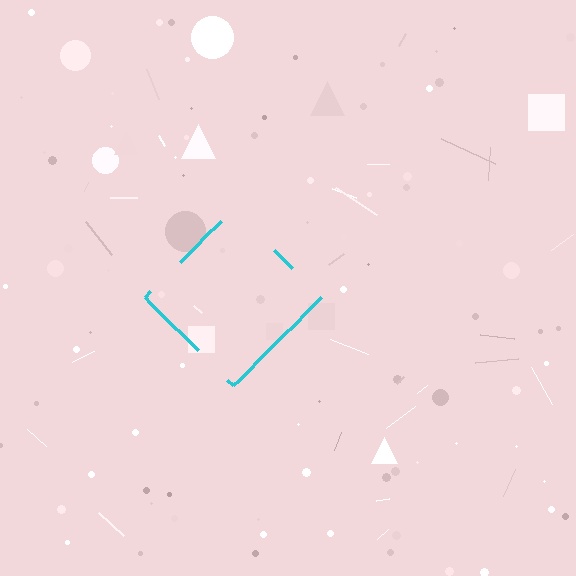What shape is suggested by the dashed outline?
The dashed outline suggests a diamond.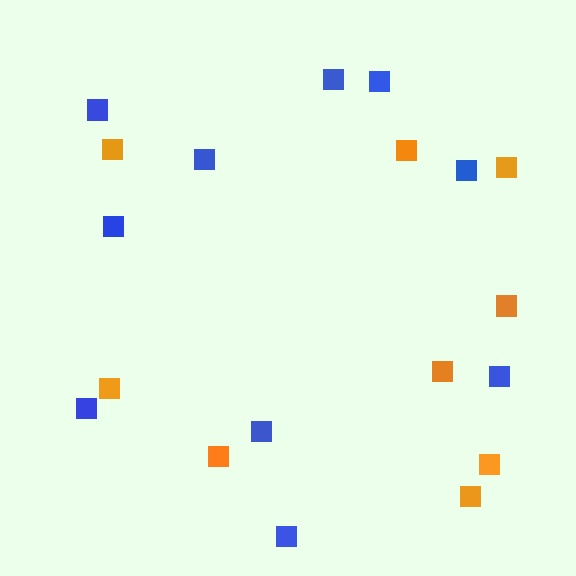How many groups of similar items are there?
There are 2 groups: one group of orange squares (9) and one group of blue squares (10).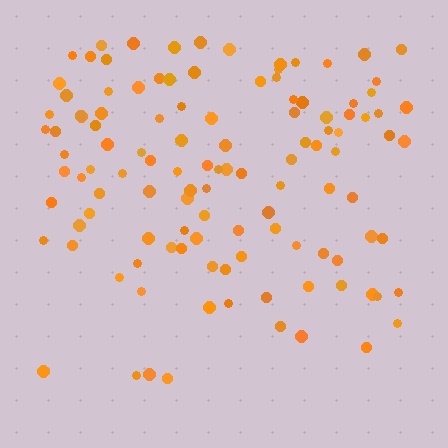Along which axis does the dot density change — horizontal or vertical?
Vertical.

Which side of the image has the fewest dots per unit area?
The bottom.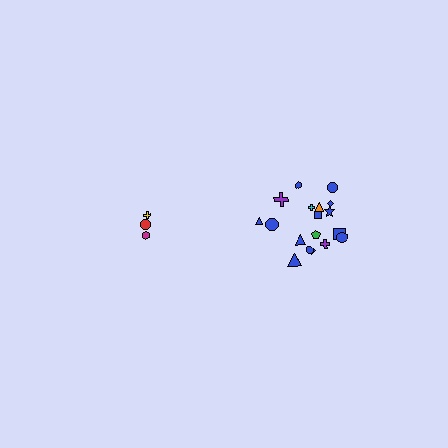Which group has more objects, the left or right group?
The right group.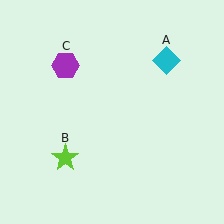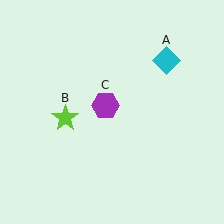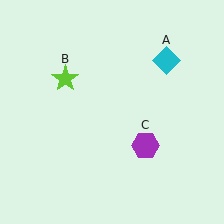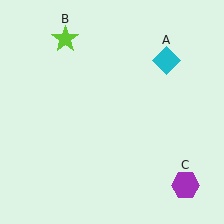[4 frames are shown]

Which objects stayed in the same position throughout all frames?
Cyan diamond (object A) remained stationary.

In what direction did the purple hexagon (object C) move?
The purple hexagon (object C) moved down and to the right.